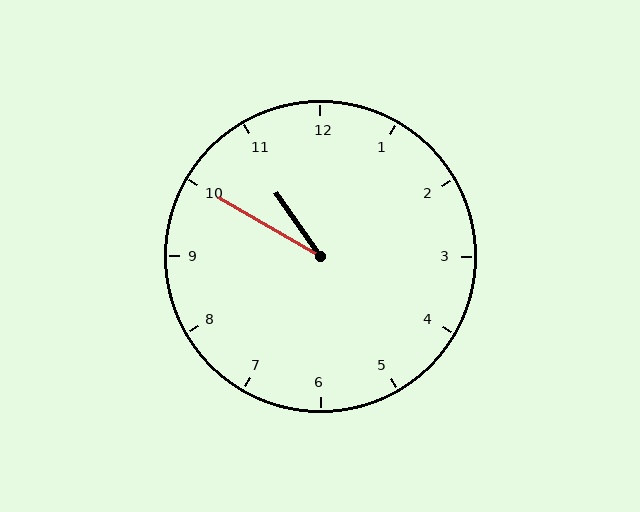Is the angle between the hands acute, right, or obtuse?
It is acute.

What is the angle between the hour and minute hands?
Approximately 25 degrees.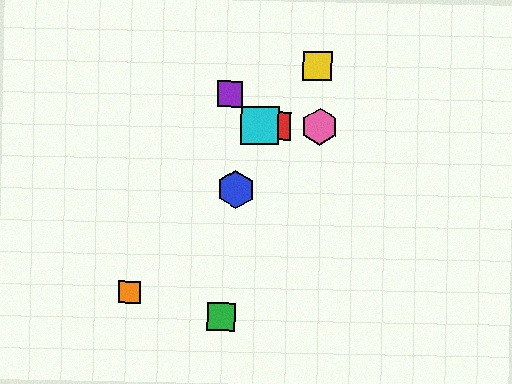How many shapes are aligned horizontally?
3 shapes (the red square, the cyan square, the pink hexagon) are aligned horizontally.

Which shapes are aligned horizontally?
The red square, the cyan square, the pink hexagon are aligned horizontally.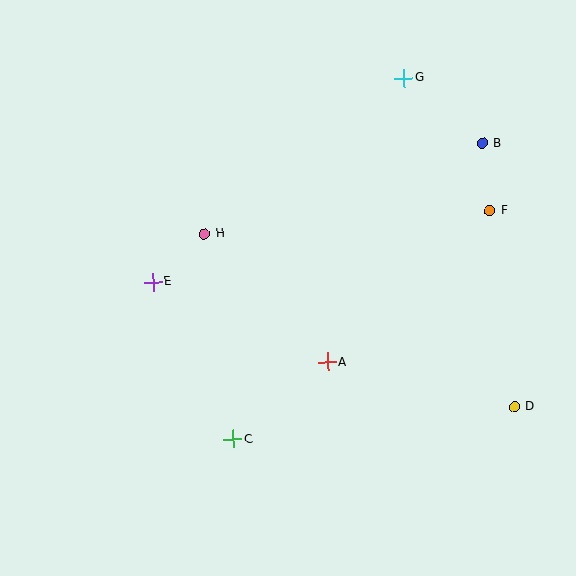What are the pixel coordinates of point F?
Point F is at (489, 210).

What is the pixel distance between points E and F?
The distance between E and F is 344 pixels.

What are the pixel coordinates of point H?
Point H is at (204, 234).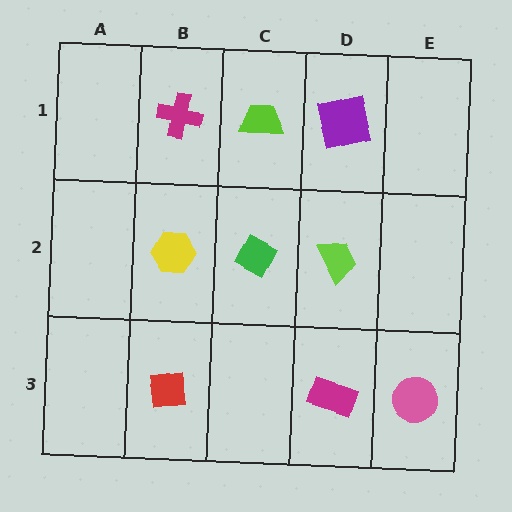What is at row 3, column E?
A pink circle.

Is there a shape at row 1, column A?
No, that cell is empty.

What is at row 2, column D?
A lime trapezoid.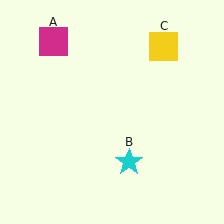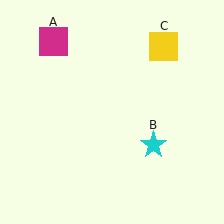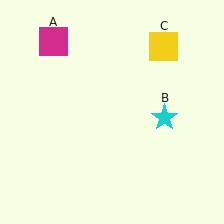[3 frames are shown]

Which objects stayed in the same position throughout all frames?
Magenta square (object A) and yellow square (object C) remained stationary.